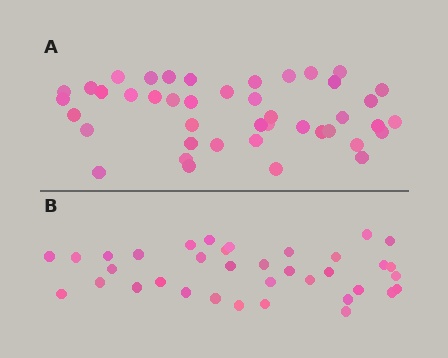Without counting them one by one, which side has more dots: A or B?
Region A (the top region) has more dots.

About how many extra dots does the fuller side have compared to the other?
Region A has roughly 8 or so more dots than region B.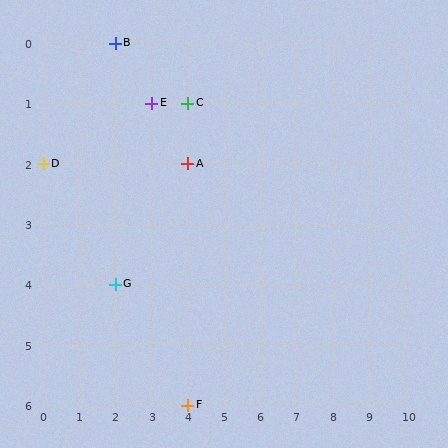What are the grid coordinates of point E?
Point E is at grid coordinates (3, 1).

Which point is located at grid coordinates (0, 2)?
Point D is at (0, 2).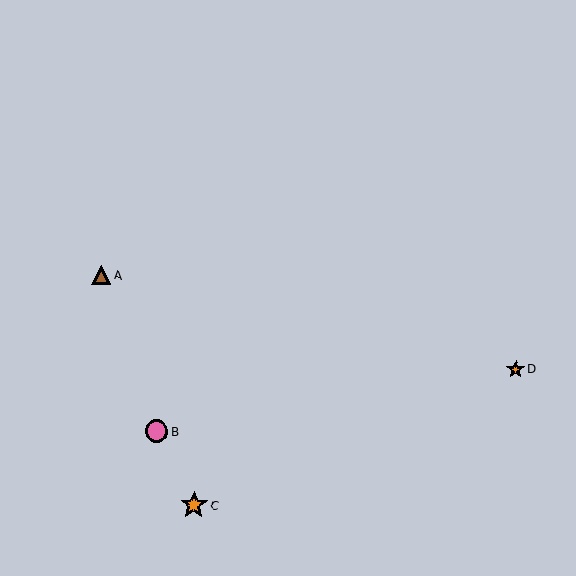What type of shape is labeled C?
Shape C is an orange star.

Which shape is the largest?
The orange star (labeled C) is the largest.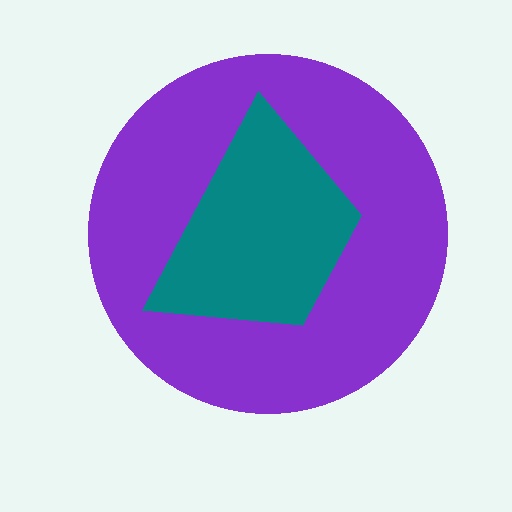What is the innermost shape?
The teal trapezoid.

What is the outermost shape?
The purple circle.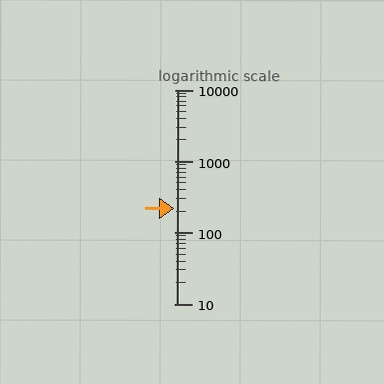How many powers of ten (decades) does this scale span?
The scale spans 3 decades, from 10 to 10000.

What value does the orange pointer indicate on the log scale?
The pointer indicates approximately 220.